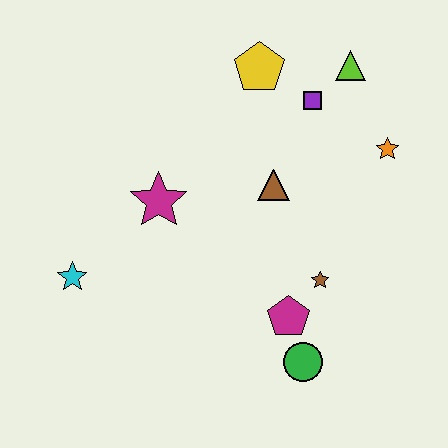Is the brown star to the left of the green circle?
No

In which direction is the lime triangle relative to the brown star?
The lime triangle is above the brown star.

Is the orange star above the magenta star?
Yes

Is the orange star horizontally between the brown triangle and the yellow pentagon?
No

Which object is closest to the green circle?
The magenta pentagon is closest to the green circle.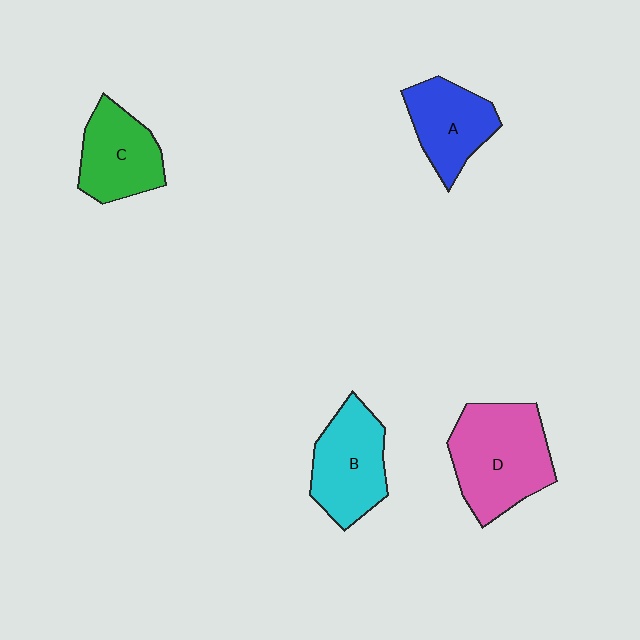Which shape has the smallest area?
Shape A (blue).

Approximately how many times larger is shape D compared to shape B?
Approximately 1.3 times.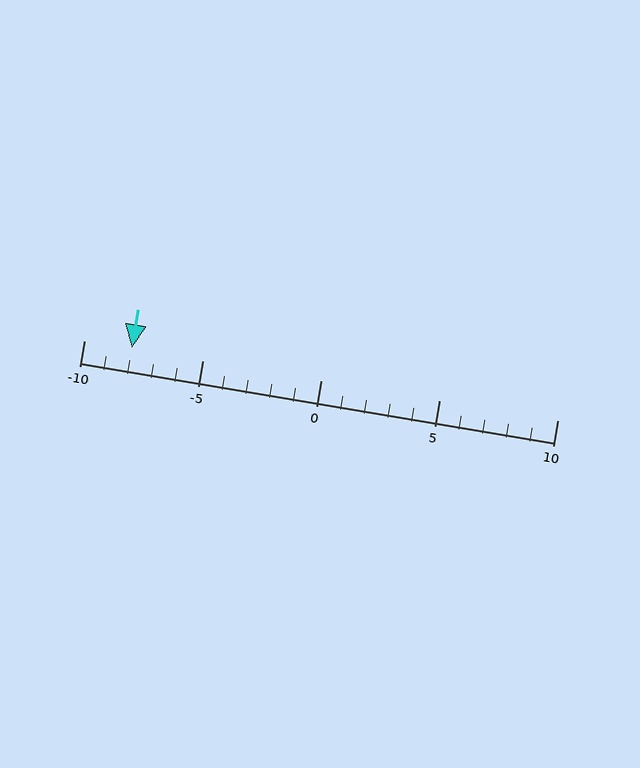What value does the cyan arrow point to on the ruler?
The cyan arrow points to approximately -8.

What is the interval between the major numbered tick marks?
The major tick marks are spaced 5 units apart.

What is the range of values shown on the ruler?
The ruler shows values from -10 to 10.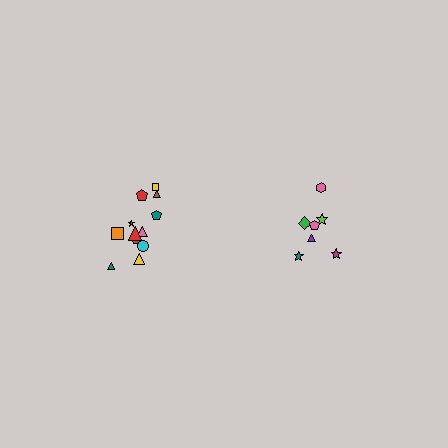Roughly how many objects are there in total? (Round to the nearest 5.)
Roughly 20 objects in total.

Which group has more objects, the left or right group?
The left group.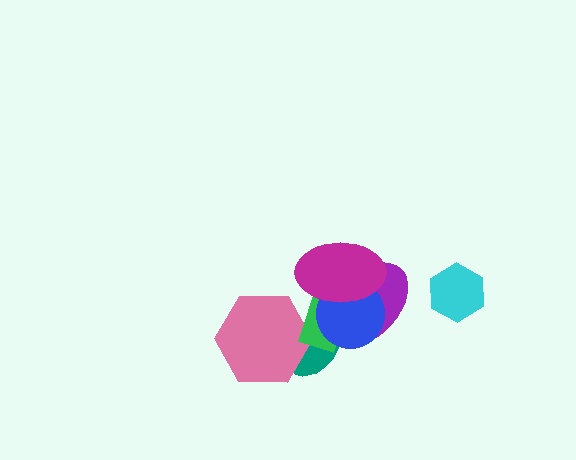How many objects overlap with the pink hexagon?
2 objects overlap with the pink hexagon.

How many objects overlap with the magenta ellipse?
3 objects overlap with the magenta ellipse.